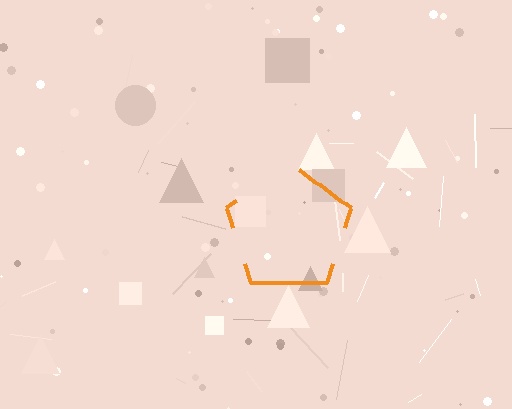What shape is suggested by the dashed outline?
The dashed outline suggests a pentagon.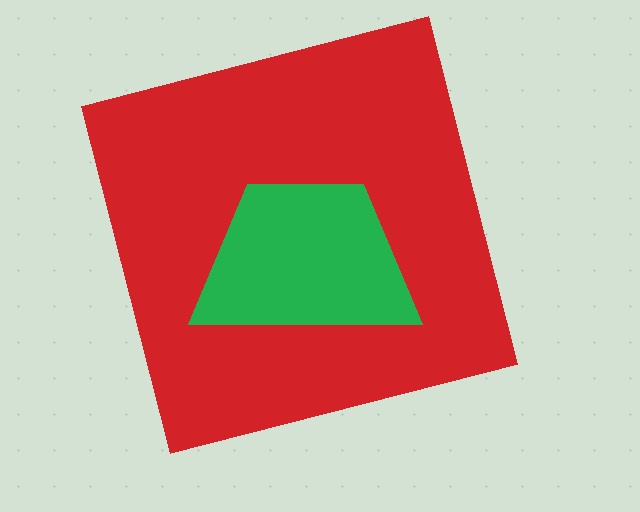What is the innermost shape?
The green trapezoid.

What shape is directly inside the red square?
The green trapezoid.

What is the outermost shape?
The red square.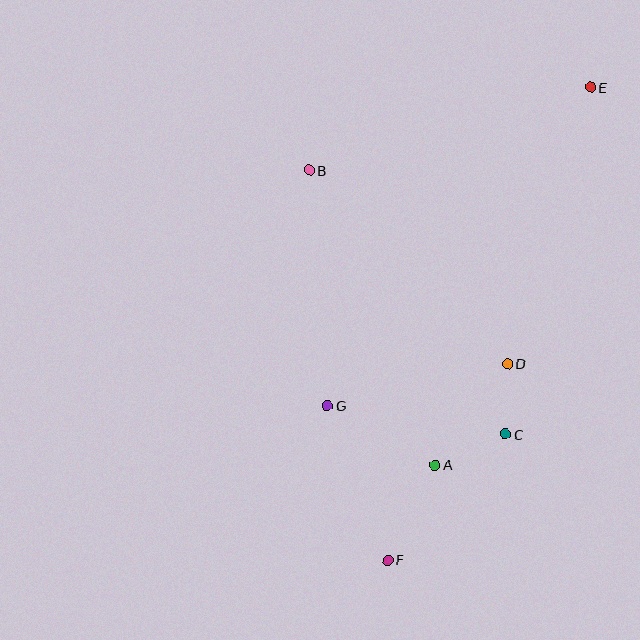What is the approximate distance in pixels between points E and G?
The distance between E and G is approximately 413 pixels.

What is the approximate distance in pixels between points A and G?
The distance between A and G is approximately 123 pixels.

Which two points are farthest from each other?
Points E and F are farthest from each other.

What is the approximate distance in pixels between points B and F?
The distance between B and F is approximately 398 pixels.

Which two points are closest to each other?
Points C and D are closest to each other.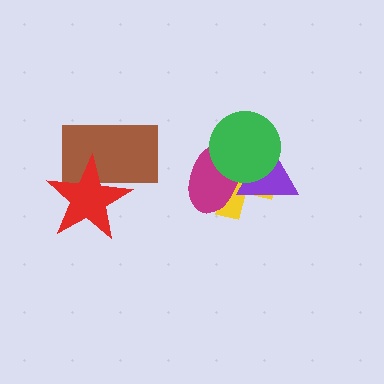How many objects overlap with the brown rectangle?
1 object overlaps with the brown rectangle.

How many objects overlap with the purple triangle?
3 objects overlap with the purple triangle.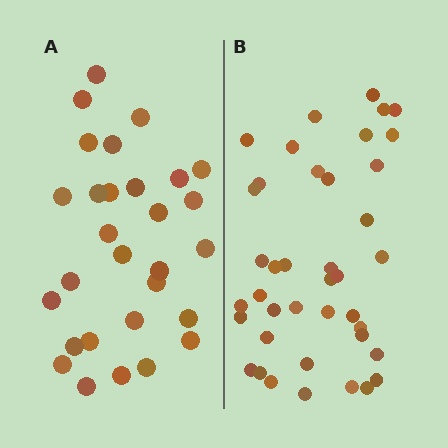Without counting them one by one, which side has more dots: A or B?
Region B (the right region) has more dots.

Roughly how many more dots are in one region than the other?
Region B has roughly 12 or so more dots than region A.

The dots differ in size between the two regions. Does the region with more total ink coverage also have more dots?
No. Region A has more total ink coverage because its dots are larger, but region B actually contains more individual dots. Total area can be misleading — the number of items is what matters here.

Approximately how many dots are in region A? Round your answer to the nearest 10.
About 30 dots. (The exact count is 29, which rounds to 30.)